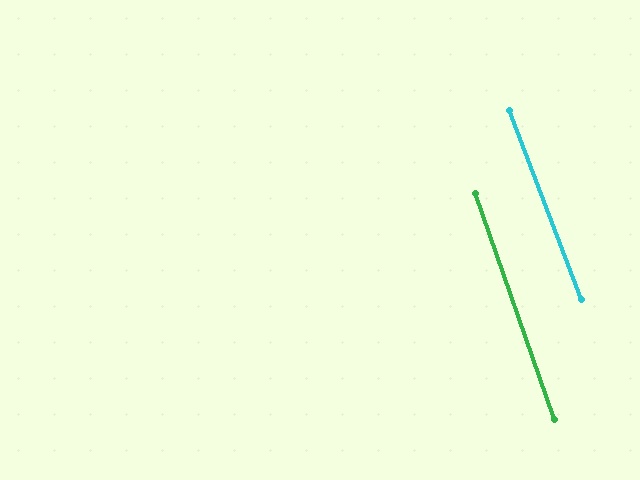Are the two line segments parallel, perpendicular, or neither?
Parallel — their directions differ by only 1.4°.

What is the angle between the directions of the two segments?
Approximately 1 degree.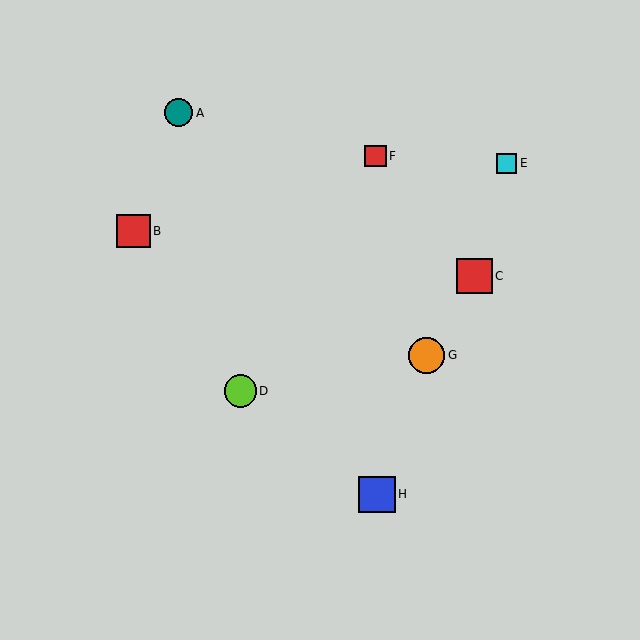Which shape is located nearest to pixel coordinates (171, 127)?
The teal circle (labeled A) at (179, 113) is nearest to that location.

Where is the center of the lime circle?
The center of the lime circle is at (240, 391).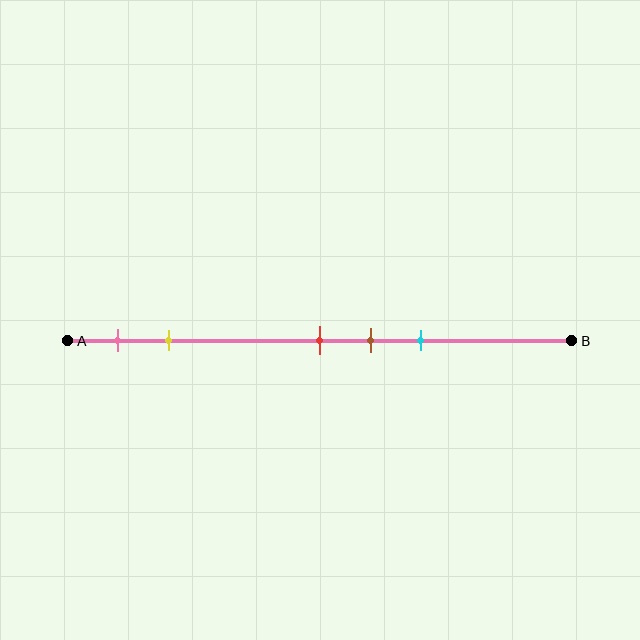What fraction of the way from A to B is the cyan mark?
The cyan mark is approximately 70% (0.7) of the way from A to B.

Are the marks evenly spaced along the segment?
No, the marks are not evenly spaced.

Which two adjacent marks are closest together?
The red and brown marks are the closest adjacent pair.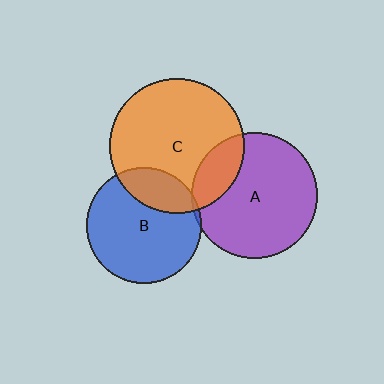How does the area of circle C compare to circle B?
Approximately 1.4 times.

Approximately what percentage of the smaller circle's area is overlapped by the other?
Approximately 5%.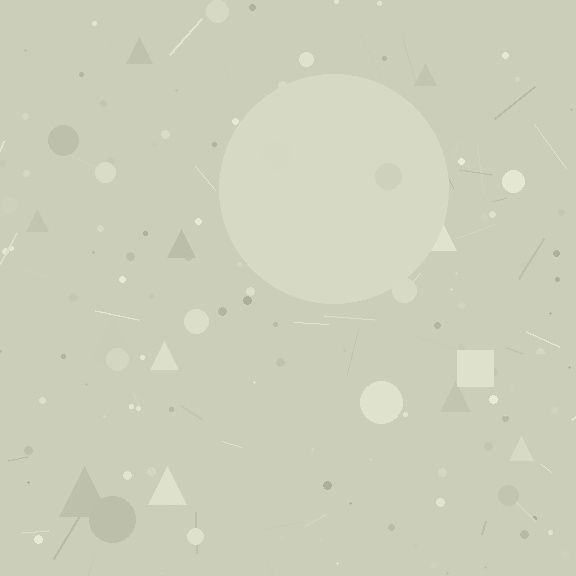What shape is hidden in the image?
A circle is hidden in the image.